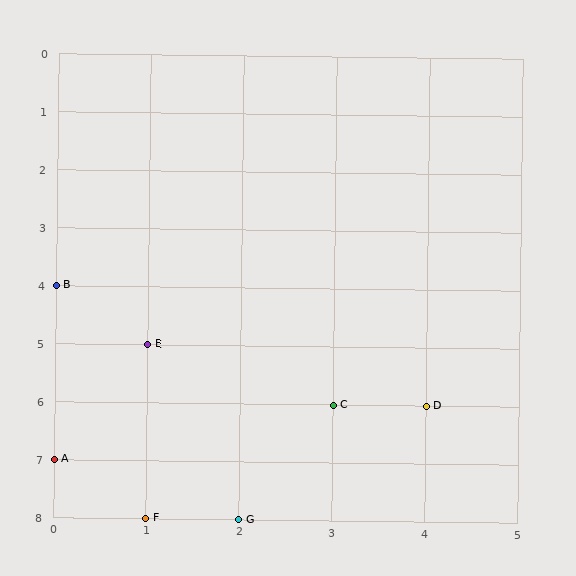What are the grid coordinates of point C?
Point C is at grid coordinates (3, 6).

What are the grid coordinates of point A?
Point A is at grid coordinates (0, 7).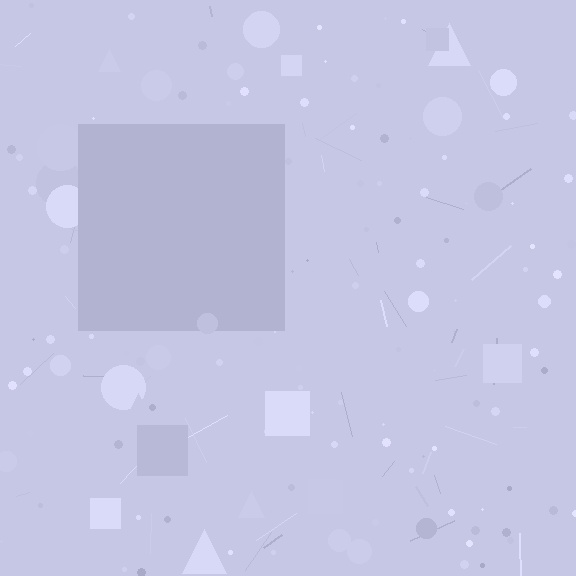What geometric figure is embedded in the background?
A square is embedded in the background.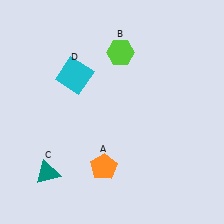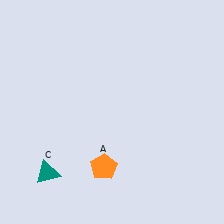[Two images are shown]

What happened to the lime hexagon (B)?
The lime hexagon (B) was removed in Image 2. It was in the top-right area of Image 1.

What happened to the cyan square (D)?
The cyan square (D) was removed in Image 2. It was in the top-left area of Image 1.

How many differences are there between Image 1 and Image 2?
There are 2 differences between the two images.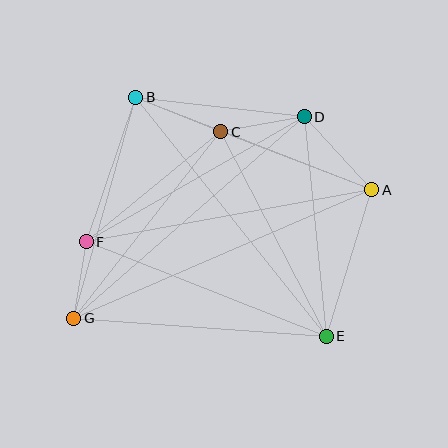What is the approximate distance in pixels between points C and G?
The distance between C and G is approximately 238 pixels.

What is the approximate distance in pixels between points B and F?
The distance between B and F is approximately 153 pixels.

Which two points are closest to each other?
Points F and G are closest to each other.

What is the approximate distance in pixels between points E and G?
The distance between E and G is approximately 253 pixels.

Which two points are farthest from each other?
Points A and G are farthest from each other.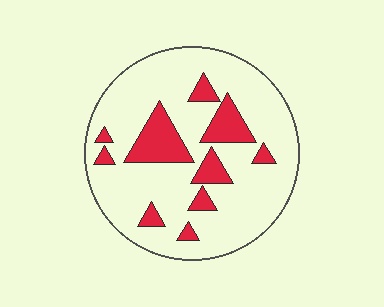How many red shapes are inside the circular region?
10.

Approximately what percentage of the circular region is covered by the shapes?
Approximately 20%.